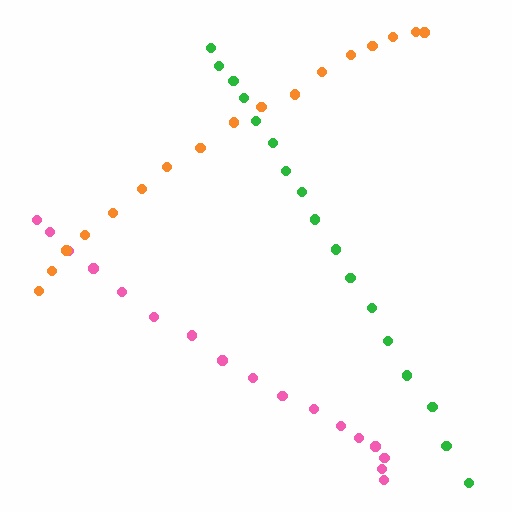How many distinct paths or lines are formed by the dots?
There are 3 distinct paths.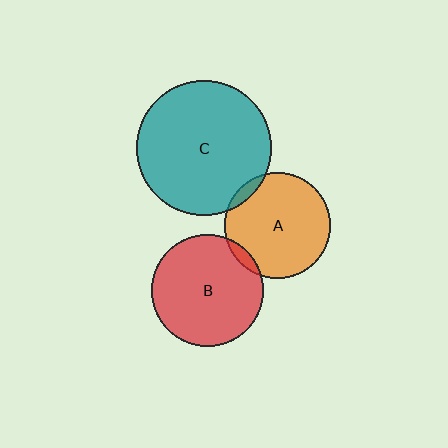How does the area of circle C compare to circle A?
Approximately 1.6 times.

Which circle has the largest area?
Circle C (teal).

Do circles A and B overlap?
Yes.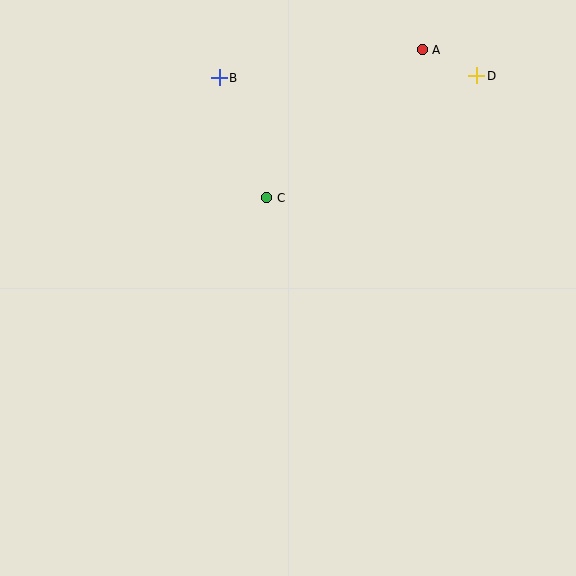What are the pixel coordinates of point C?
Point C is at (267, 198).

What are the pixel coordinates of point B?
Point B is at (219, 78).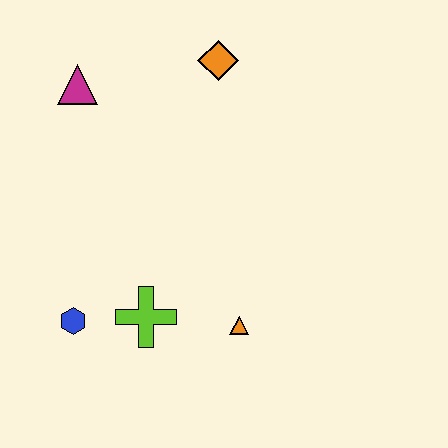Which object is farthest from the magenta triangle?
The orange triangle is farthest from the magenta triangle.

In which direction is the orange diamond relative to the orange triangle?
The orange diamond is above the orange triangle.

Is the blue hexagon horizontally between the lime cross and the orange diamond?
No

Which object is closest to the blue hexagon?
The lime cross is closest to the blue hexagon.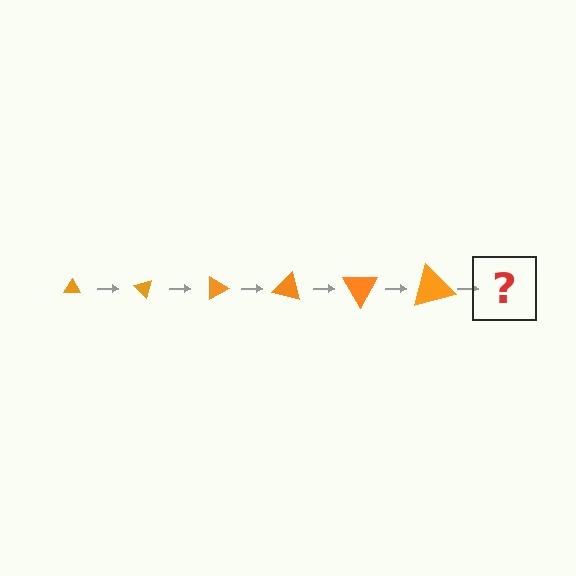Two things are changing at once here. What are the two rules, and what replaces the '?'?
The two rules are that the triangle grows larger each step and it rotates 45 degrees each step. The '?' should be a triangle, larger than the previous one and rotated 270 degrees from the start.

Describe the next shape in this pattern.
It should be a triangle, larger than the previous one and rotated 270 degrees from the start.